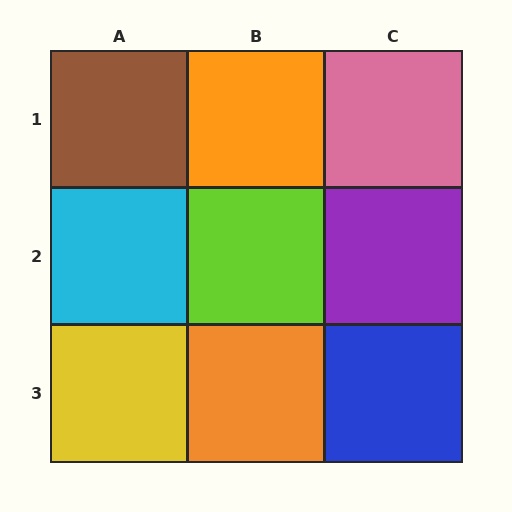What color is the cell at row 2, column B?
Lime.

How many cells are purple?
1 cell is purple.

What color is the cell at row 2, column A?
Cyan.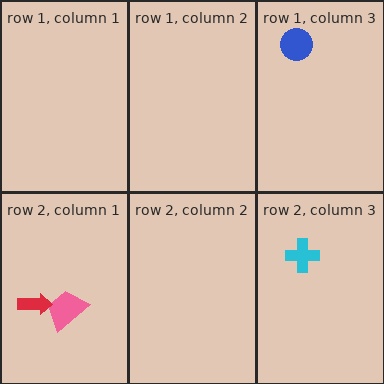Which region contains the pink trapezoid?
The row 2, column 1 region.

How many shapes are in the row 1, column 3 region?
1.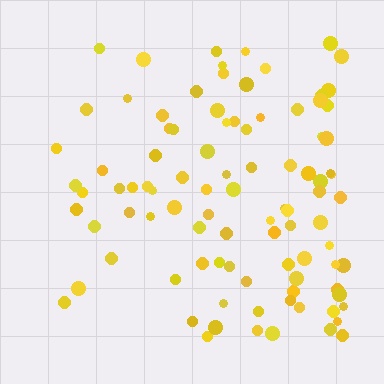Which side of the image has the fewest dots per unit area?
The left.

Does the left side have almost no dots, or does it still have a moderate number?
Still a moderate number, just noticeably fewer than the right.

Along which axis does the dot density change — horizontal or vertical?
Horizontal.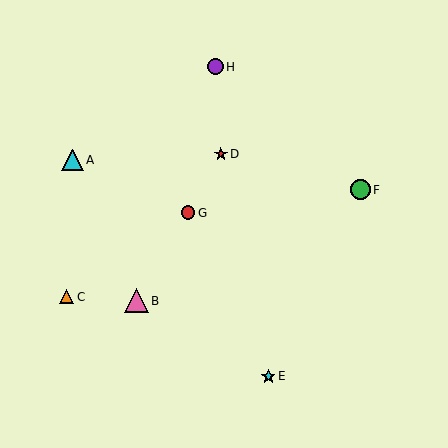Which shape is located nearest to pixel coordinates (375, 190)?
The green circle (labeled F) at (360, 190) is nearest to that location.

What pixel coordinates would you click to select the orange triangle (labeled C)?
Click at (67, 297) to select the orange triangle C.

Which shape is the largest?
The pink triangle (labeled B) is the largest.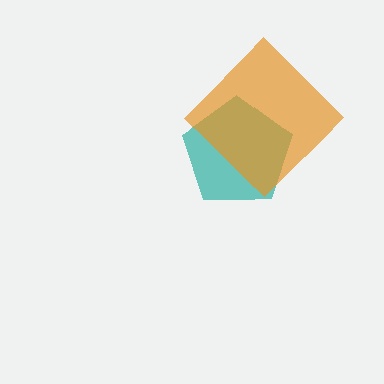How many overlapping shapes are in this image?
There are 2 overlapping shapes in the image.